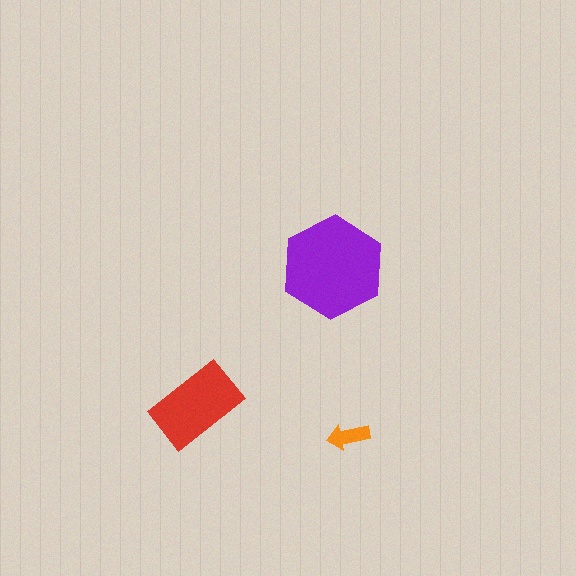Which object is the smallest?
The orange arrow.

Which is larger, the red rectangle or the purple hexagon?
The purple hexagon.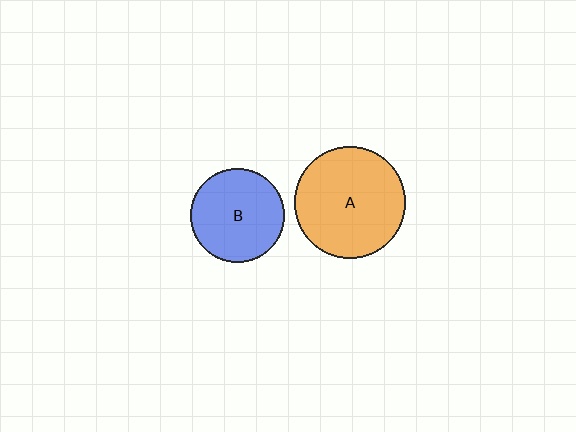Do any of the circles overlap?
No, none of the circles overlap.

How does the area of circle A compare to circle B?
Approximately 1.4 times.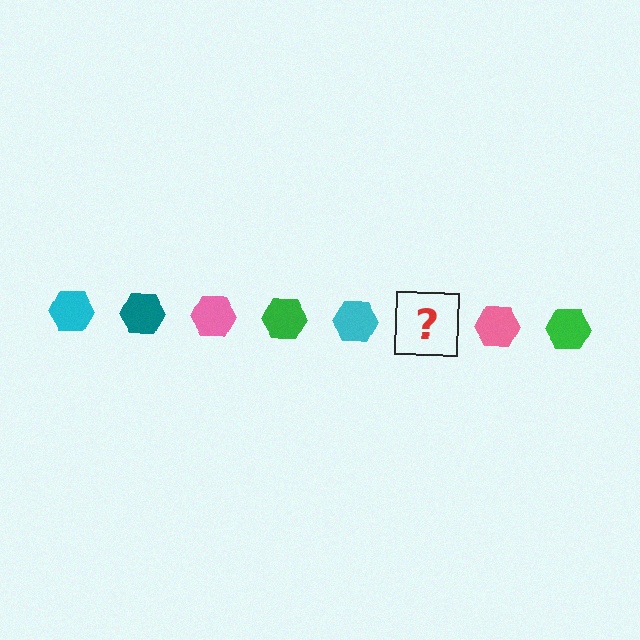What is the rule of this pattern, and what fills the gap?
The rule is that the pattern cycles through cyan, teal, pink, green hexagons. The gap should be filled with a teal hexagon.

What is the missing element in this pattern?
The missing element is a teal hexagon.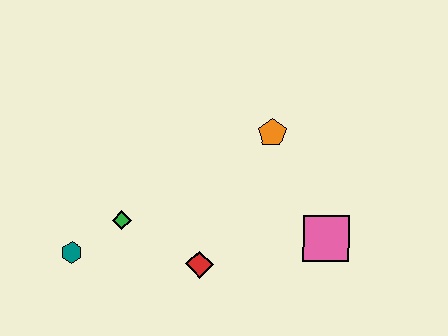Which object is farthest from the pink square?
The teal hexagon is farthest from the pink square.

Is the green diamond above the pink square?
Yes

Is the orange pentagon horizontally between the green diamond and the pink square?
Yes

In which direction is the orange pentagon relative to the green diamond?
The orange pentagon is to the right of the green diamond.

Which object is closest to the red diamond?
The green diamond is closest to the red diamond.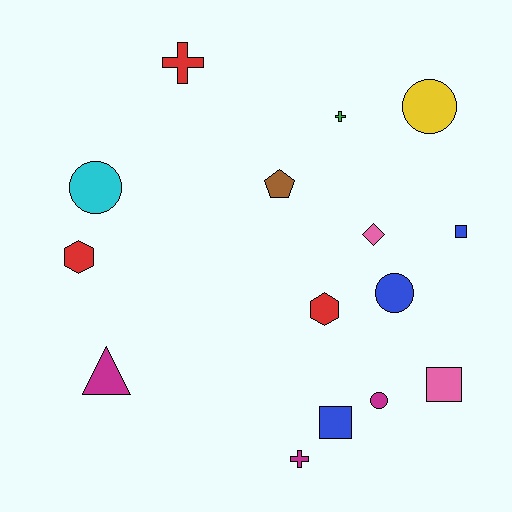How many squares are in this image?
There are 3 squares.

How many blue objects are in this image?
There are 3 blue objects.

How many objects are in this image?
There are 15 objects.